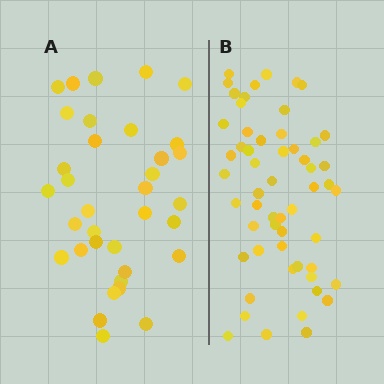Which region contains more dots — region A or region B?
Region B (the right region) has more dots.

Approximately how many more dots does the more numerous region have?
Region B has approximately 20 more dots than region A.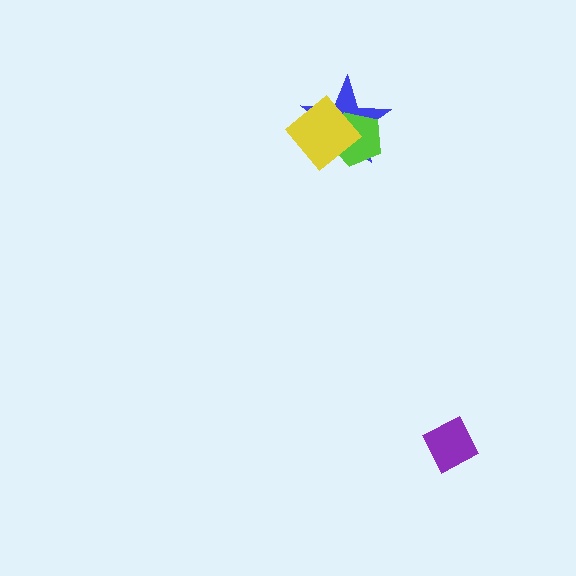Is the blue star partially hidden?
Yes, it is partially covered by another shape.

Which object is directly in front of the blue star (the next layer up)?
The lime pentagon is directly in front of the blue star.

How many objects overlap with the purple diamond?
0 objects overlap with the purple diamond.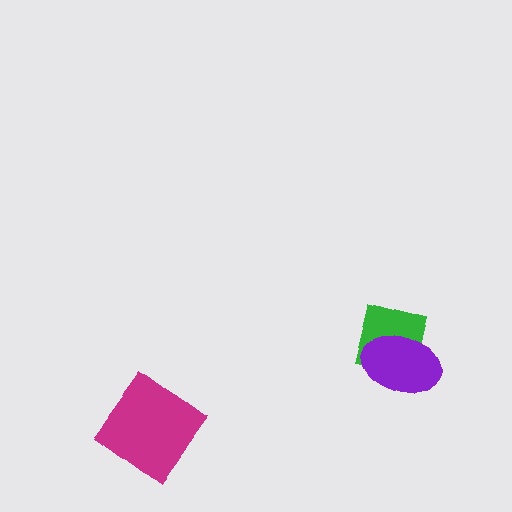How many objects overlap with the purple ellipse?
1 object overlaps with the purple ellipse.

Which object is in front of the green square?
The purple ellipse is in front of the green square.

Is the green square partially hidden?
Yes, it is partially covered by another shape.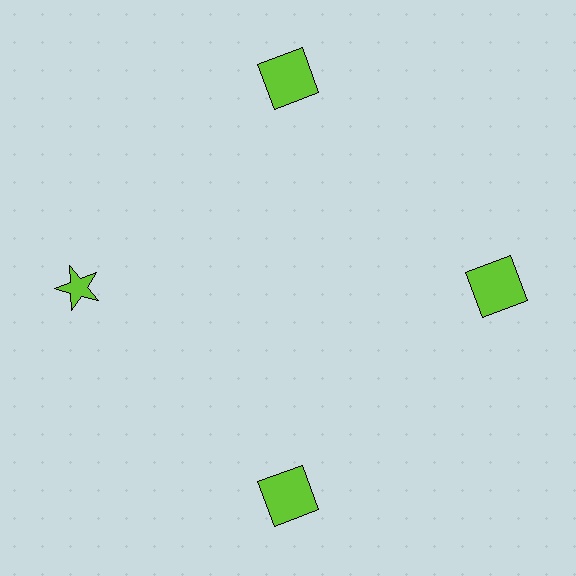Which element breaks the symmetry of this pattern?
The lime star at roughly the 9 o'clock position breaks the symmetry. All other shapes are lime squares.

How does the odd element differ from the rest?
It has a different shape: star instead of square.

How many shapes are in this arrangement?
There are 4 shapes arranged in a ring pattern.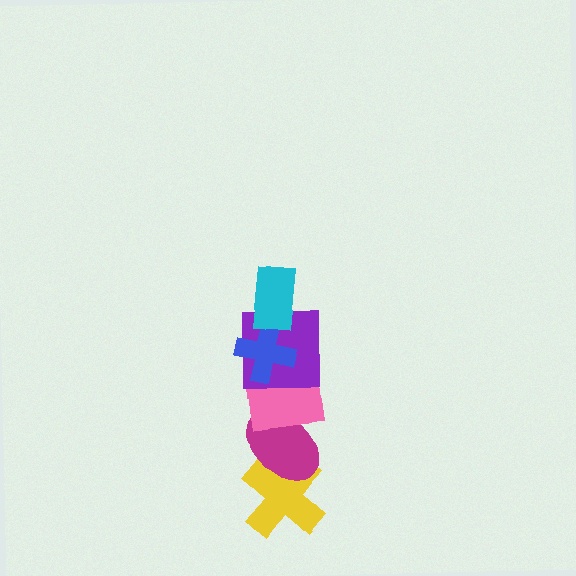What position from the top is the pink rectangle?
The pink rectangle is 4th from the top.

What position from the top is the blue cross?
The blue cross is 2nd from the top.